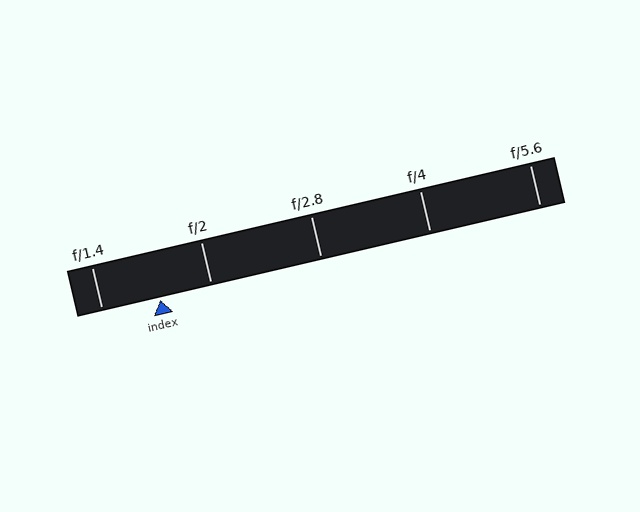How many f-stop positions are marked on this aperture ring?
There are 5 f-stop positions marked.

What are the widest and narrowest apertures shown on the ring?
The widest aperture shown is f/1.4 and the narrowest is f/5.6.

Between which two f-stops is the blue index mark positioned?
The index mark is between f/1.4 and f/2.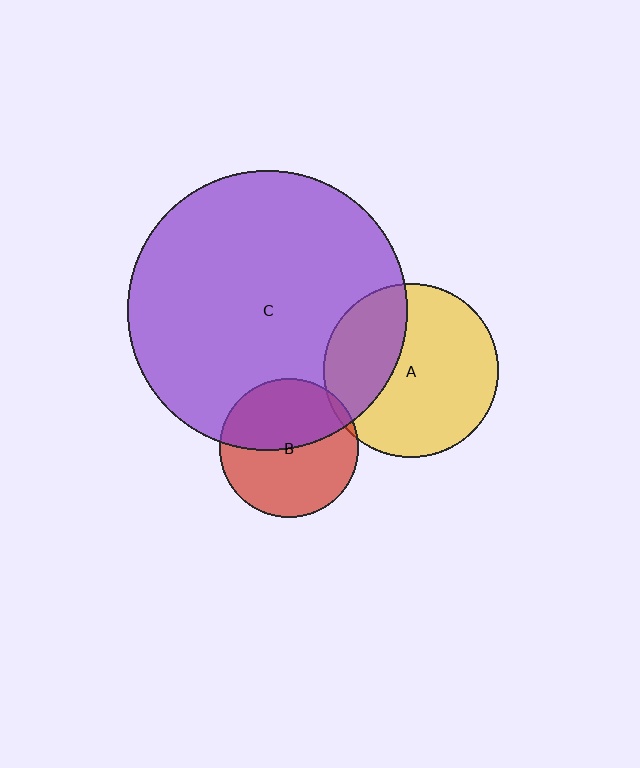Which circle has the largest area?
Circle C (purple).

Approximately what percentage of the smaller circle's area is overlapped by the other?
Approximately 5%.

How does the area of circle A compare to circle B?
Approximately 1.6 times.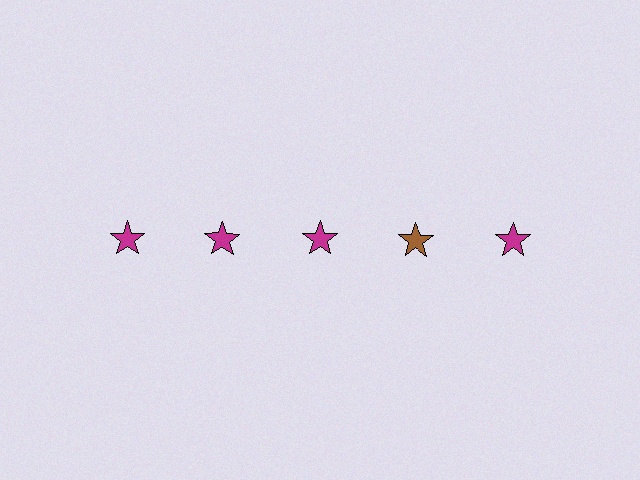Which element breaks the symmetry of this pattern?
The brown star in the top row, second from right column breaks the symmetry. All other shapes are magenta stars.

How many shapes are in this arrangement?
There are 5 shapes arranged in a grid pattern.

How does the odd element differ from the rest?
It has a different color: brown instead of magenta.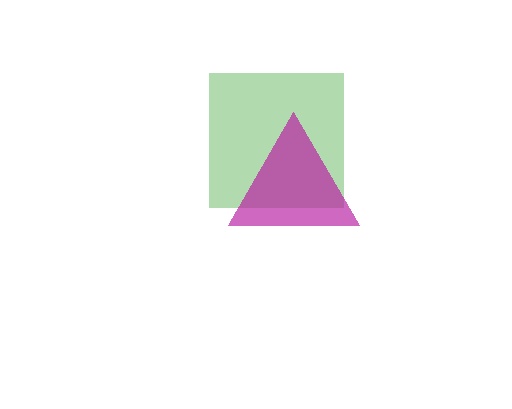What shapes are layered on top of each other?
The layered shapes are: a green square, a magenta triangle.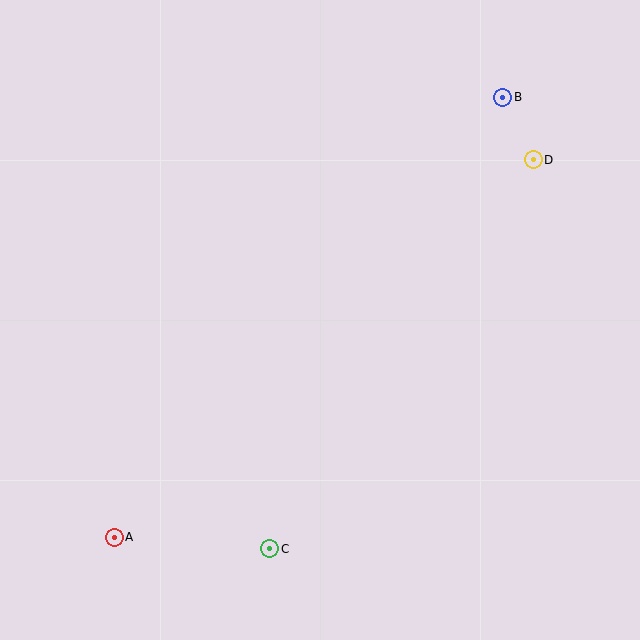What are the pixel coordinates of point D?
Point D is at (533, 160).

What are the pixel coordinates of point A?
Point A is at (114, 537).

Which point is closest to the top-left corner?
Point B is closest to the top-left corner.